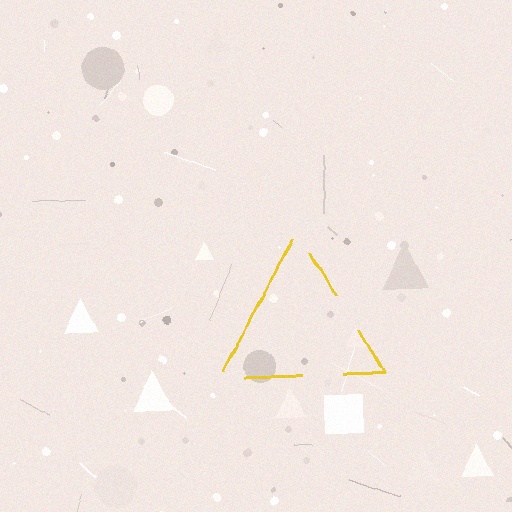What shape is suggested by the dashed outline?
The dashed outline suggests a triangle.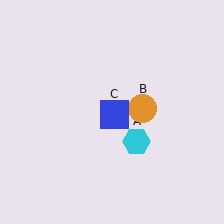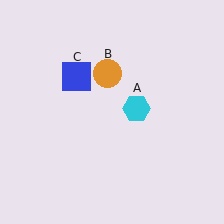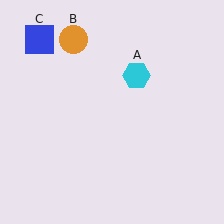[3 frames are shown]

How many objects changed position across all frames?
3 objects changed position: cyan hexagon (object A), orange circle (object B), blue square (object C).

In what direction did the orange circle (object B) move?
The orange circle (object B) moved up and to the left.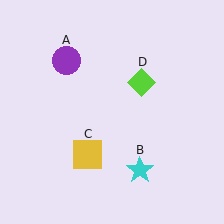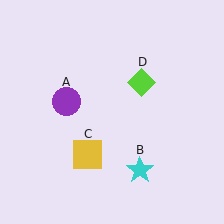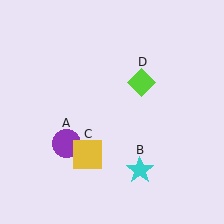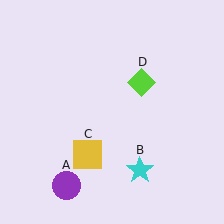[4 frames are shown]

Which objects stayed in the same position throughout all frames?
Cyan star (object B) and yellow square (object C) and lime diamond (object D) remained stationary.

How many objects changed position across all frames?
1 object changed position: purple circle (object A).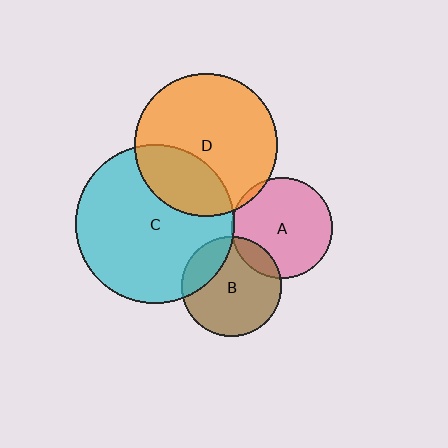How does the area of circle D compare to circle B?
Approximately 2.1 times.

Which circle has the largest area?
Circle C (cyan).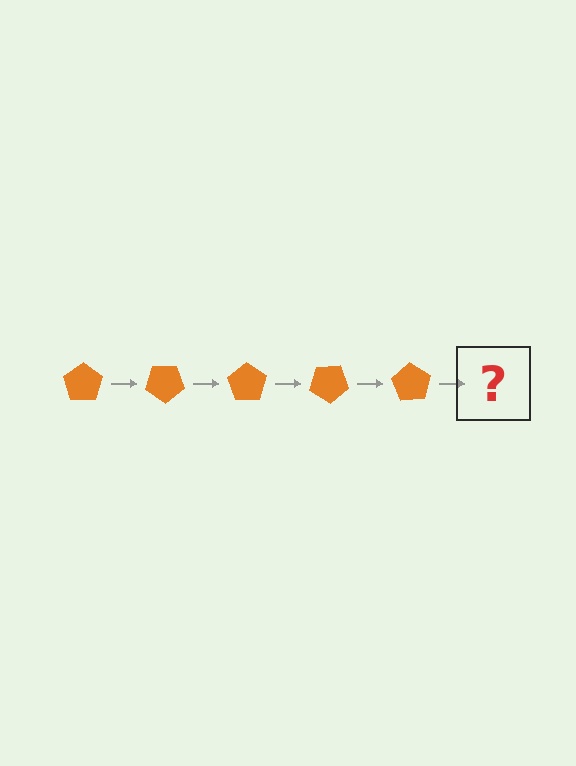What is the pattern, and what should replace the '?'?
The pattern is that the pentagon rotates 35 degrees each step. The '?' should be an orange pentagon rotated 175 degrees.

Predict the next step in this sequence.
The next step is an orange pentagon rotated 175 degrees.